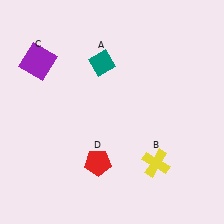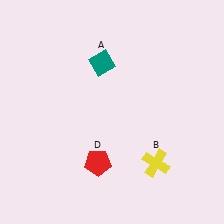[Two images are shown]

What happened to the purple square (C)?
The purple square (C) was removed in Image 2. It was in the top-left area of Image 1.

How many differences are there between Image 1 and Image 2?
There is 1 difference between the two images.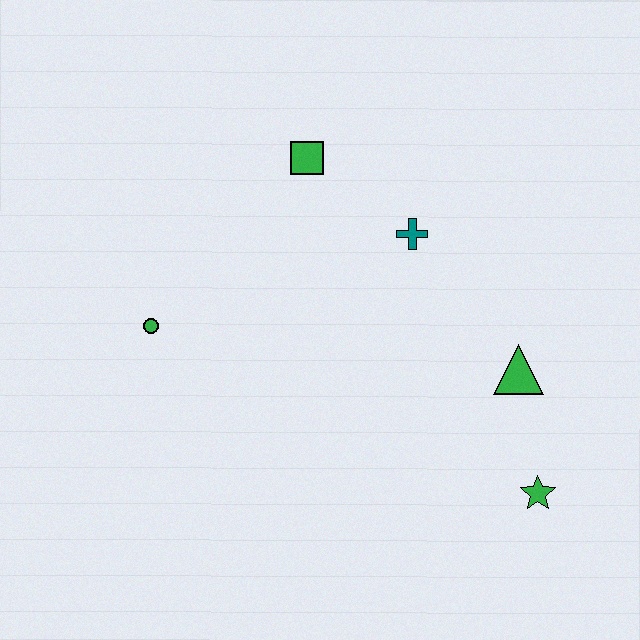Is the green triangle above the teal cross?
No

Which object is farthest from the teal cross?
The green star is farthest from the teal cross.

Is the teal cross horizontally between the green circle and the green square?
No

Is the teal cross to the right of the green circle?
Yes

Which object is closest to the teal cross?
The green square is closest to the teal cross.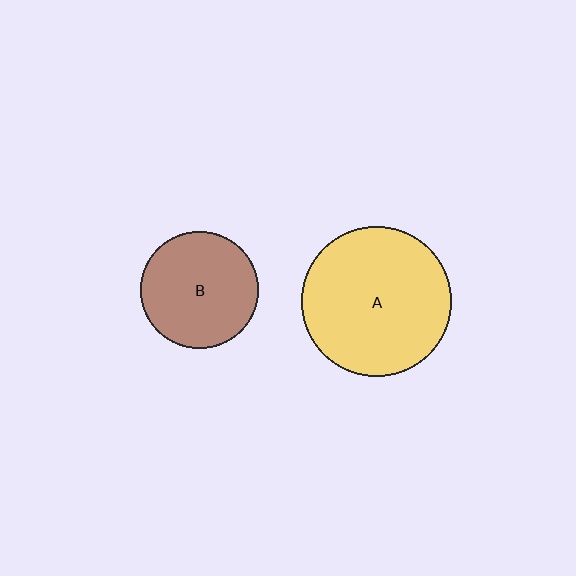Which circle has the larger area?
Circle A (yellow).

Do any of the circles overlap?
No, none of the circles overlap.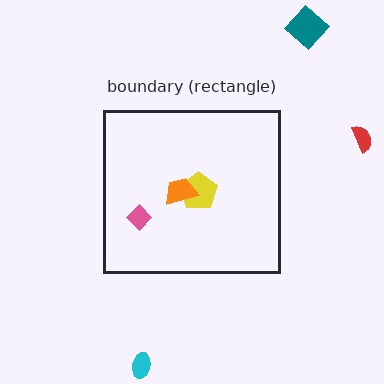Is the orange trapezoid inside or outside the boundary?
Inside.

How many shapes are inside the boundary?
3 inside, 3 outside.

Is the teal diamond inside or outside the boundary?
Outside.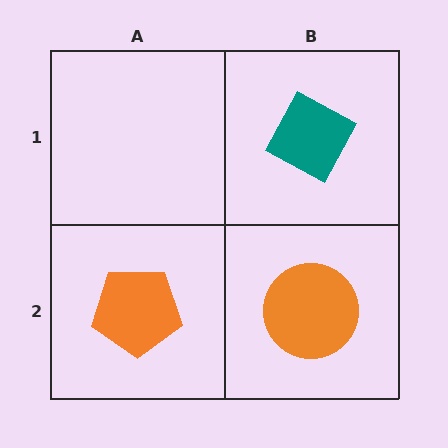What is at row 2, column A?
An orange pentagon.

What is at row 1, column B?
A teal diamond.